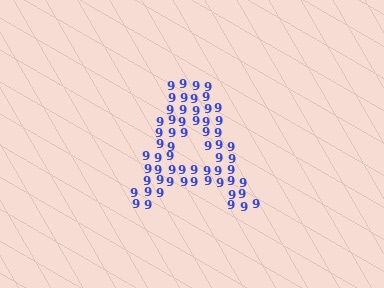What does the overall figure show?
The overall figure shows the letter A.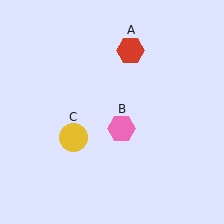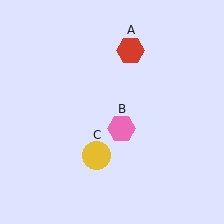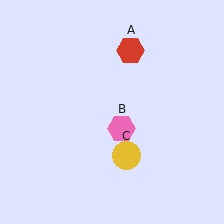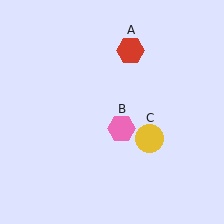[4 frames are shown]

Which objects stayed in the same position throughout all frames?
Red hexagon (object A) and pink hexagon (object B) remained stationary.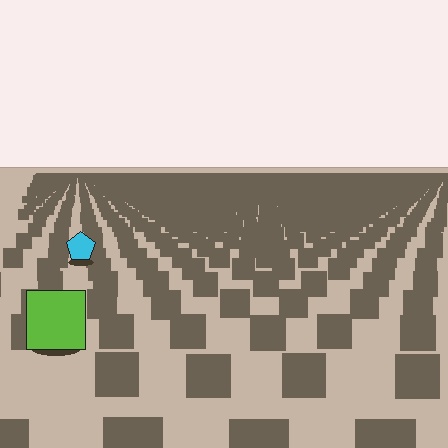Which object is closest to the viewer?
The lime square is closest. The texture marks near it are larger and more spread out.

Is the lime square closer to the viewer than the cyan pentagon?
Yes. The lime square is closer — you can tell from the texture gradient: the ground texture is coarser near it.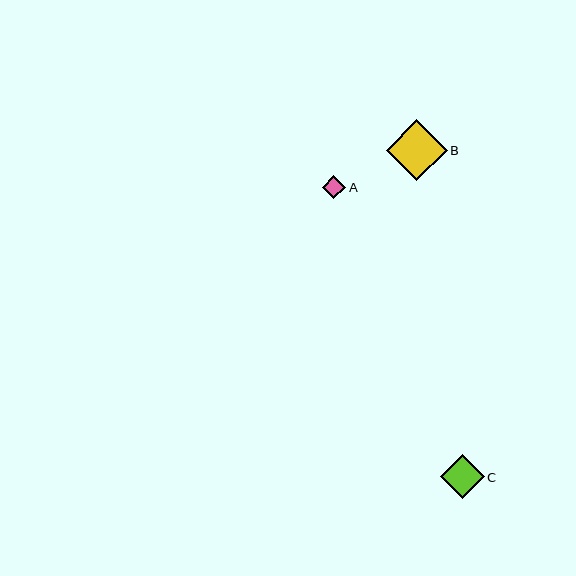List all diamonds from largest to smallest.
From largest to smallest: B, C, A.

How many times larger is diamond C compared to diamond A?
Diamond C is approximately 1.9 times the size of diamond A.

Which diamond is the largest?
Diamond B is the largest with a size of approximately 60 pixels.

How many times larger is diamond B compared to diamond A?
Diamond B is approximately 2.6 times the size of diamond A.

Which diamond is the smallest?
Diamond A is the smallest with a size of approximately 23 pixels.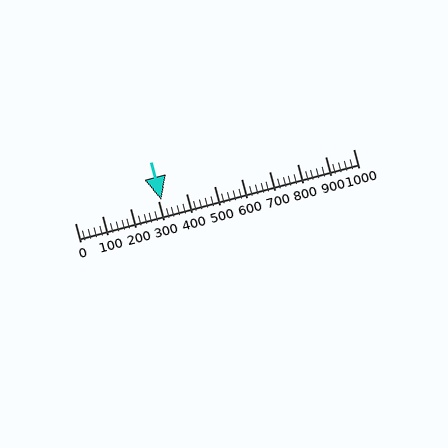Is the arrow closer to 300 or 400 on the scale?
The arrow is closer to 300.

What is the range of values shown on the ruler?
The ruler shows values from 0 to 1000.